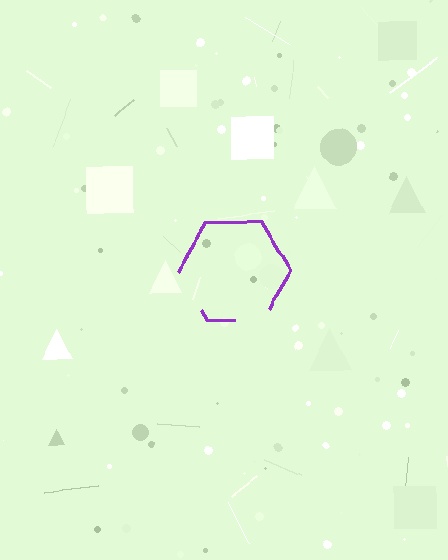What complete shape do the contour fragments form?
The contour fragments form a hexagon.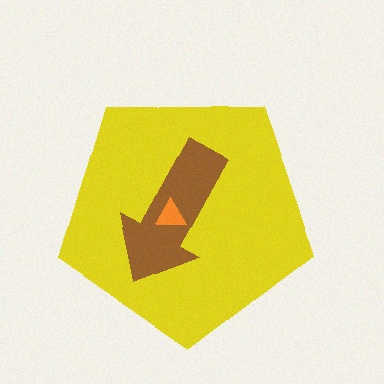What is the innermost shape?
The orange triangle.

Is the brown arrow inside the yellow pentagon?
Yes.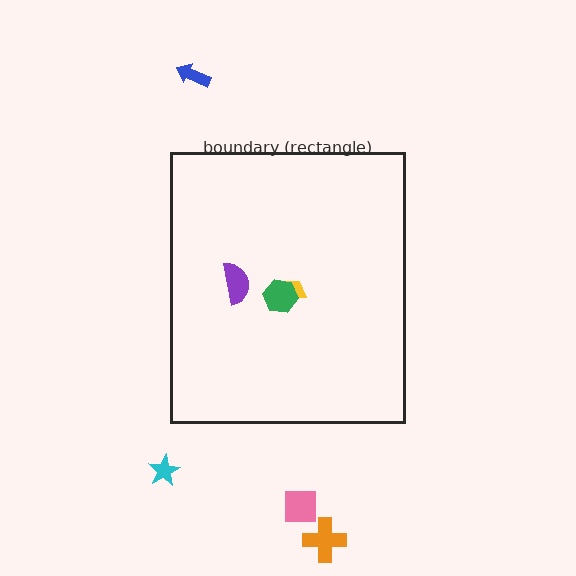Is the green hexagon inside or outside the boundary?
Inside.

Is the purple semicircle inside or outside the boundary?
Inside.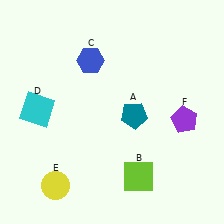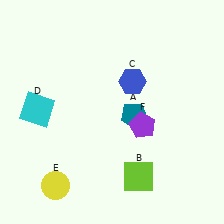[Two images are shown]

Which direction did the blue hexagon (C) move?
The blue hexagon (C) moved right.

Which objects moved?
The objects that moved are: the blue hexagon (C), the purple pentagon (F).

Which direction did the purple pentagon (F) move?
The purple pentagon (F) moved left.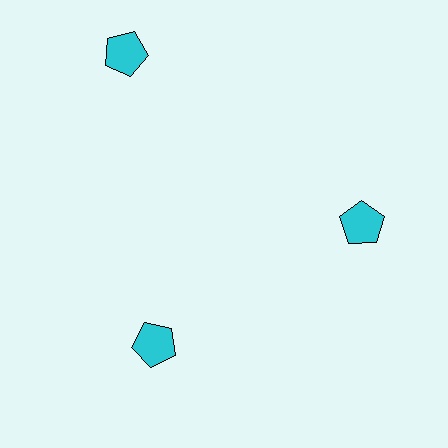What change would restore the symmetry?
The symmetry would be restored by moving it inward, back onto the ring so that all 3 pentagons sit at equal angles and equal distance from the center.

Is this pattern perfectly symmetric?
No. The 3 cyan pentagons are arranged in a ring, but one element near the 11 o'clock position is pushed outward from the center, breaking the 3-fold rotational symmetry.